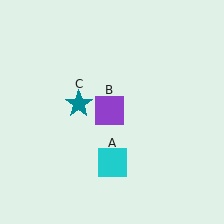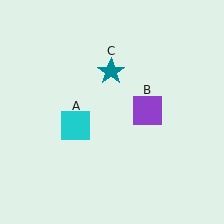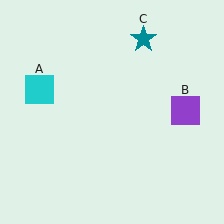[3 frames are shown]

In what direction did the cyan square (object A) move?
The cyan square (object A) moved up and to the left.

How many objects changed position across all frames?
3 objects changed position: cyan square (object A), purple square (object B), teal star (object C).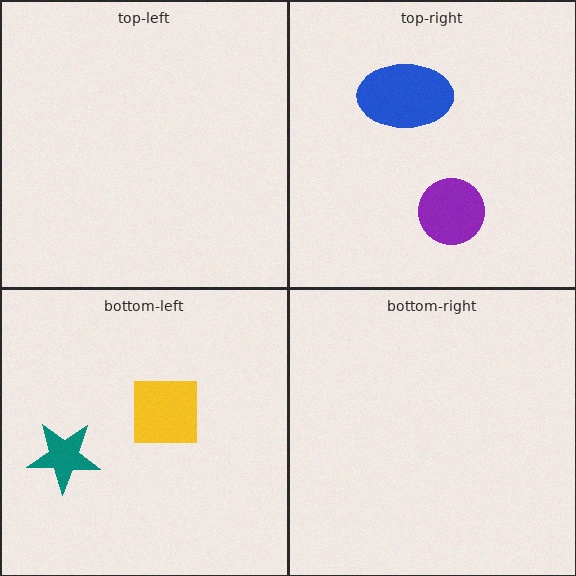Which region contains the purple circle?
The top-right region.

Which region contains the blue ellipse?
The top-right region.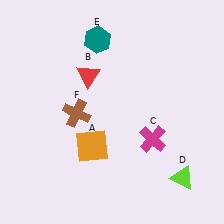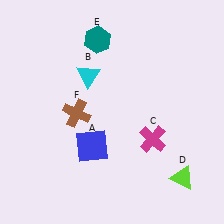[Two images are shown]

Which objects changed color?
A changed from orange to blue. B changed from red to cyan.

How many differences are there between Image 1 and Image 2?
There are 2 differences between the two images.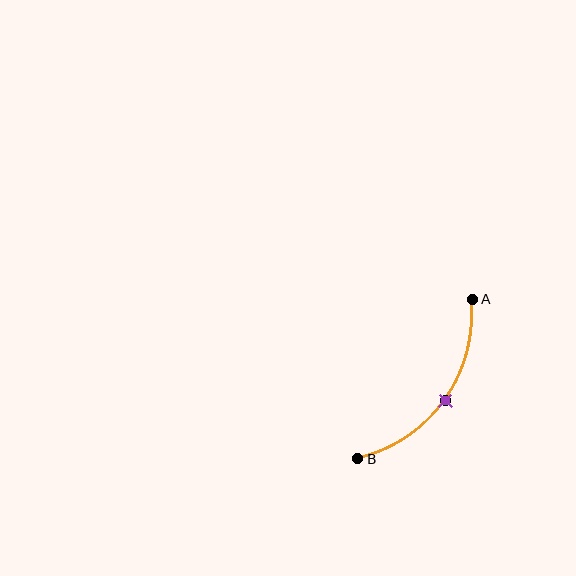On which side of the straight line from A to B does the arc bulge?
The arc bulges below and to the right of the straight line connecting A and B.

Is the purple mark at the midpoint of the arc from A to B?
Yes. The purple mark lies on the arc at equal arc-length from both A and B — it is the arc midpoint.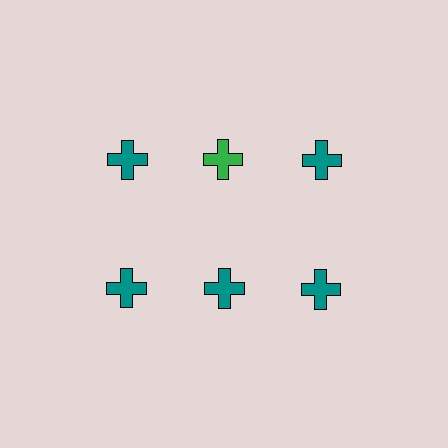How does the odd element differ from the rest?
It has a different color: green instead of teal.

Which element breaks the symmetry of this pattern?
The green cross in the top row, second from left column breaks the symmetry. All other shapes are teal crosses.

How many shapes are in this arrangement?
There are 6 shapes arranged in a grid pattern.